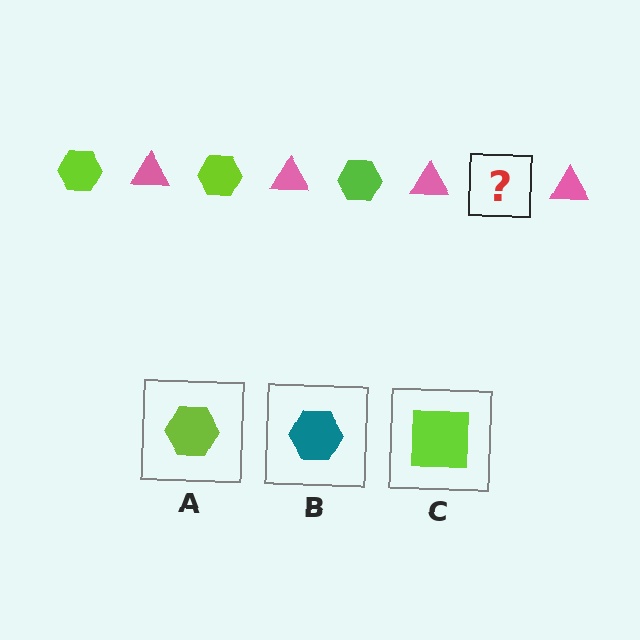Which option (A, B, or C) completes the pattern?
A.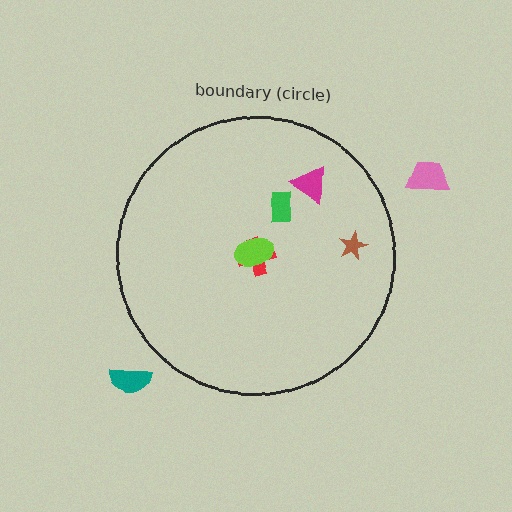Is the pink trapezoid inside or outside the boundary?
Outside.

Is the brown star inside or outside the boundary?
Inside.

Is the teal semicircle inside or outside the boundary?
Outside.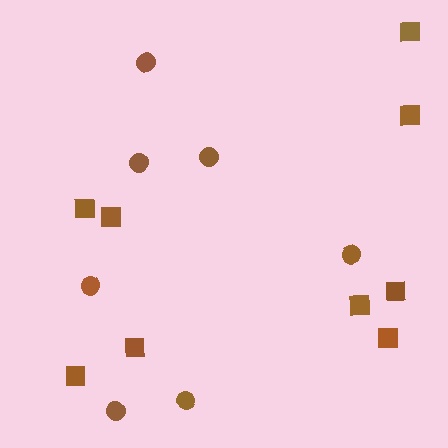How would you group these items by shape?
There are 2 groups: one group of circles (7) and one group of squares (9).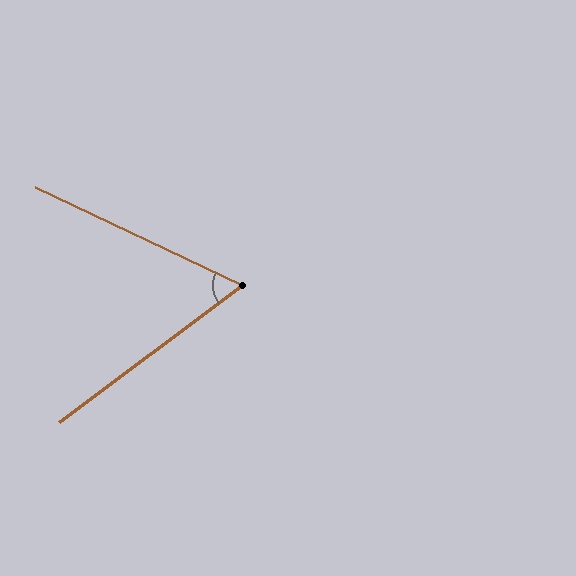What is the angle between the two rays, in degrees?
Approximately 62 degrees.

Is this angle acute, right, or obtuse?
It is acute.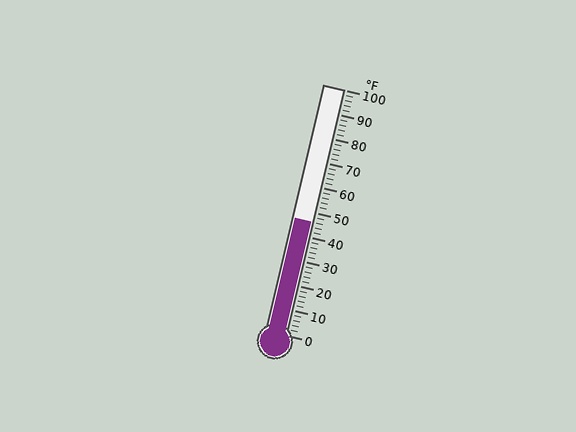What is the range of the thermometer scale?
The thermometer scale ranges from 0°F to 100°F.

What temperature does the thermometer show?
The thermometer shows approximately 46°F.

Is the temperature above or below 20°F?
The temperature is above 20°F.